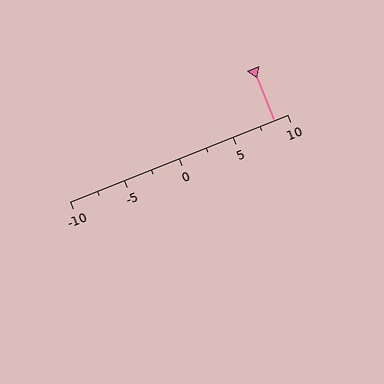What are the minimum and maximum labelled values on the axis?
The axis runs from -10 to 10.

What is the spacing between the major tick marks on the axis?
The major ticks are spaced 5 apart.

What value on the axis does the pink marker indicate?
The marker indicates approximately 8.8.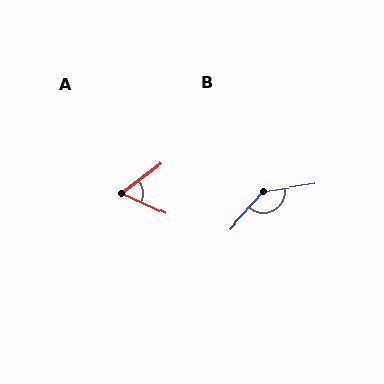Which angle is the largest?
B, at approximately 139 degrees.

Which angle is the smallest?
A, at approximately 61 degrees.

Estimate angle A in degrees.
Approximately 61 degrees.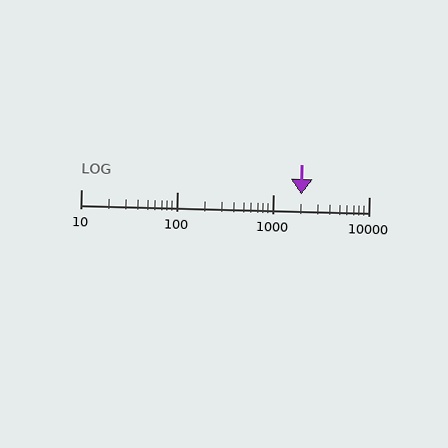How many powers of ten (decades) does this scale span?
The scale spans 3 decades, from 10 to 10000.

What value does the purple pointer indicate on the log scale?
The pointer indicates approximately 2000.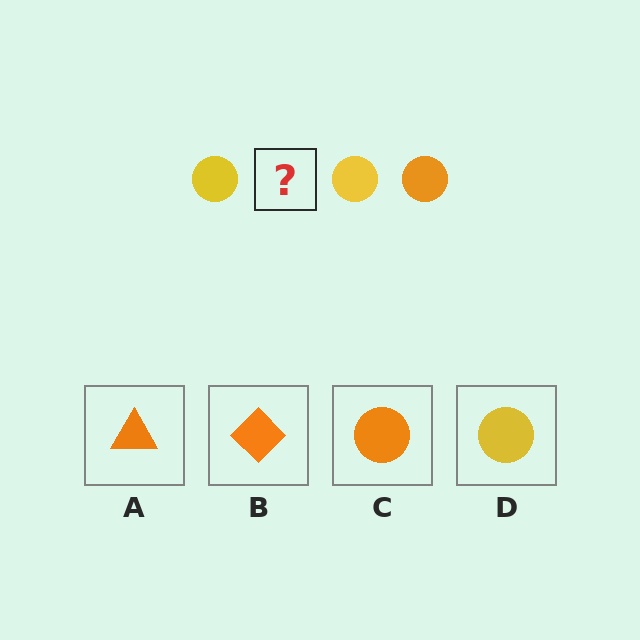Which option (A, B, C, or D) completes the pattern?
C.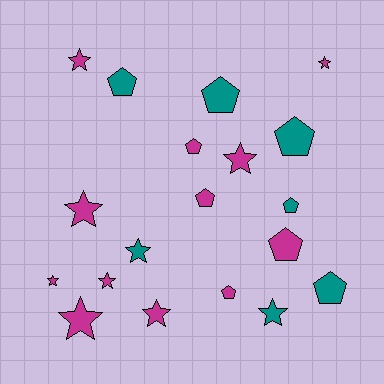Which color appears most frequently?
Magenta, with 12 objects.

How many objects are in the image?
There are 19 objects.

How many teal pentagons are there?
There are 5 teal pentagons.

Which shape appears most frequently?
Star, with 10 objects.